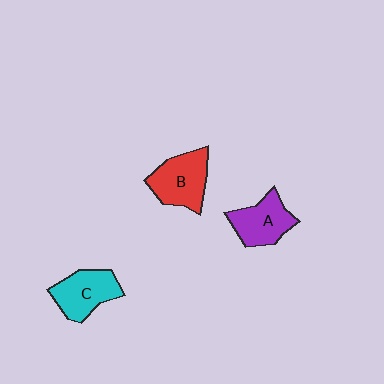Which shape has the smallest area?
Shape A (purple).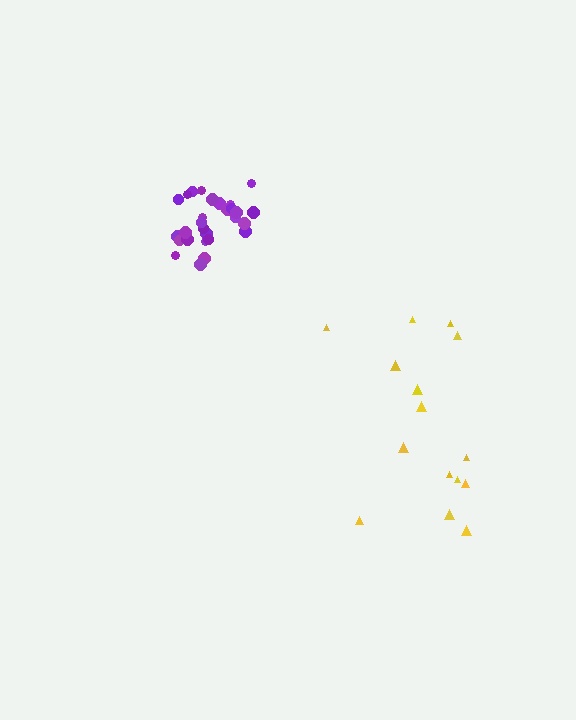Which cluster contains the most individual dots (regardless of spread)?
Purple (29).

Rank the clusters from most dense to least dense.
purple, yellow.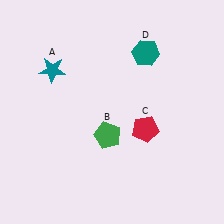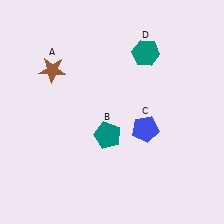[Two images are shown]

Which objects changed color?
A changed from teal to brown. B changed from green to teal. C changed from red to blue.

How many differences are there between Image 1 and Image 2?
There are 3 differences between the two images.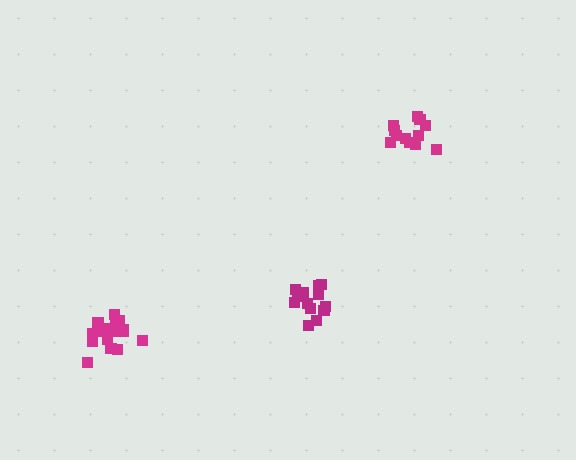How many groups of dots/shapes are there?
There are 3 groups.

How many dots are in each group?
Group 1: 17 dots, Group 2: 12 dots, Group 3: 13 dots (42 total).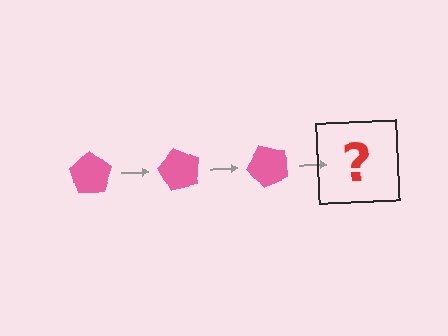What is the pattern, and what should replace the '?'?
The pattern is that the pentagon rotates 60 degrees each step. The '?' should be a pink pentagon rotated 180 degrees.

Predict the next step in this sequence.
The next step is a pink pentagon rotated 180 degrees.